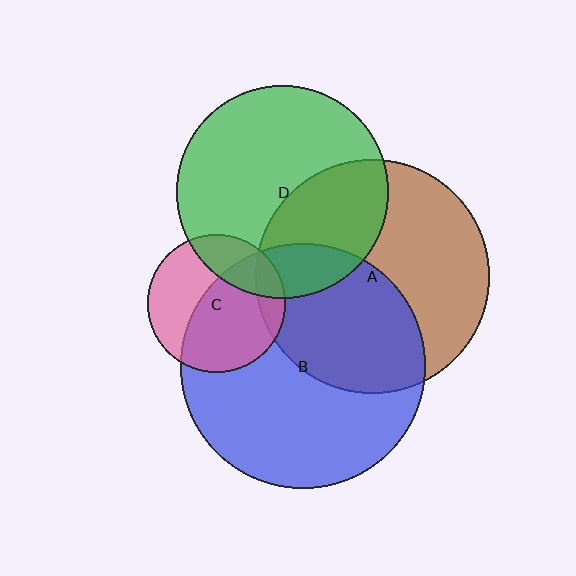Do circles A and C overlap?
Yes.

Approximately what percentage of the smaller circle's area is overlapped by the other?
Approximately 10%.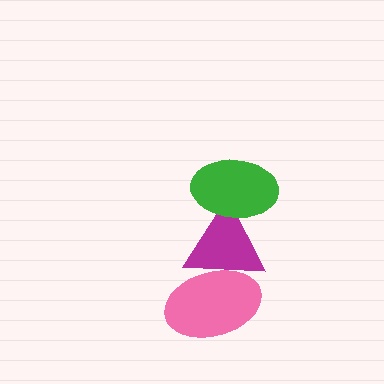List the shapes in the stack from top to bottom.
From top to bottom: the green ellipse, the magenta triangle, the pink ellipse.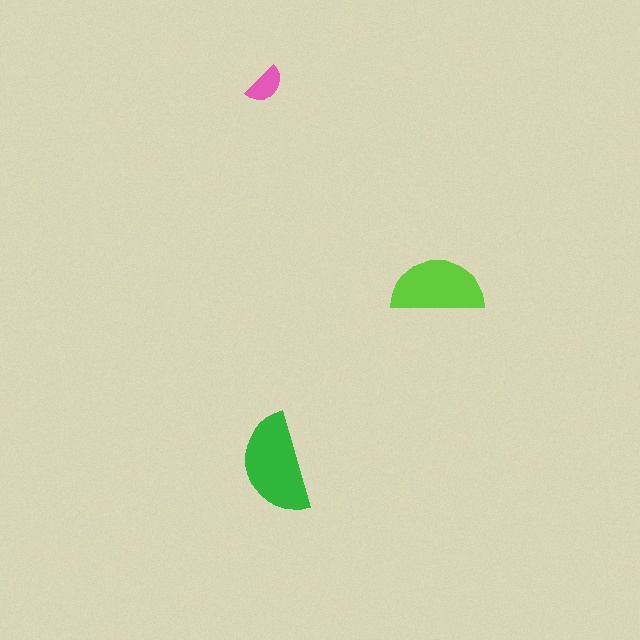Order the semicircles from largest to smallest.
the green one, the lime one, the pink one.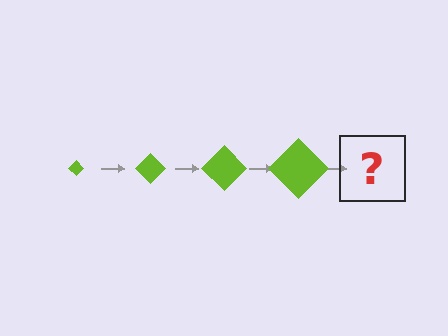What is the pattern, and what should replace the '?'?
The pattern is that the diamond gets progressively larger each step. The '?' should be a lime diamond, larger than the previous one.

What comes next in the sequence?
The next element should be a lime diamond, larger than the previous one.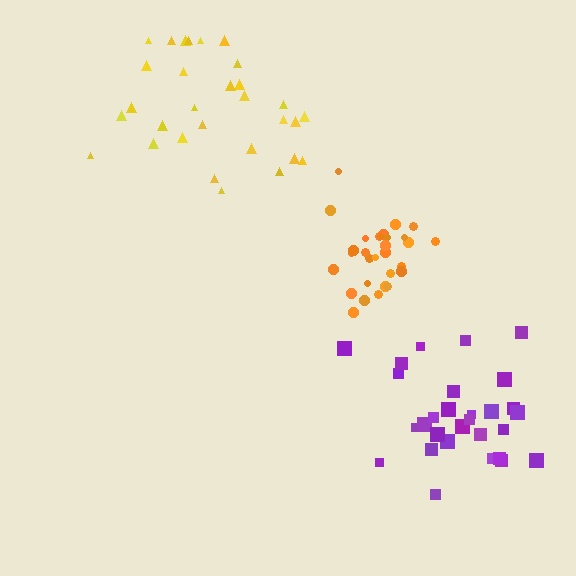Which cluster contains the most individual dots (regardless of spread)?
Orange (32).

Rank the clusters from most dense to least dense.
orange, purple, yellow.